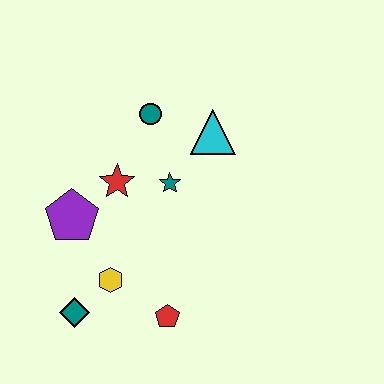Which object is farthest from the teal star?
The teal diamond is farthest from the teal star.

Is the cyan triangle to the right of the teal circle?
Yes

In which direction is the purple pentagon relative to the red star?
The purple pentagon is to the left of the red star.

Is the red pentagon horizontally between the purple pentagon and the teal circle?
No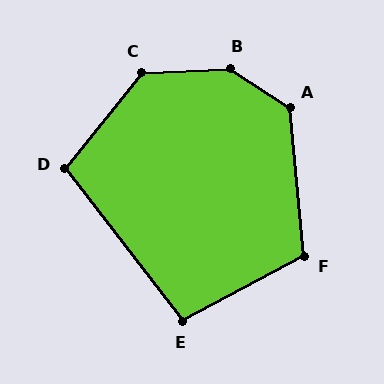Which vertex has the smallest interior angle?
E, at approximately 100 degrees.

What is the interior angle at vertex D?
Approximately 104 degrees (obtuse).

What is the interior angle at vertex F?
Approximately 112 degrees (obtuse).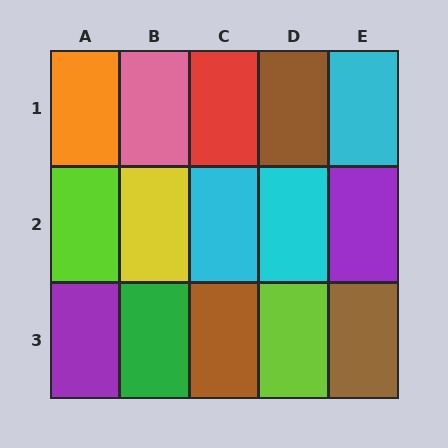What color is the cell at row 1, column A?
Orange.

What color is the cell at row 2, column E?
Purple.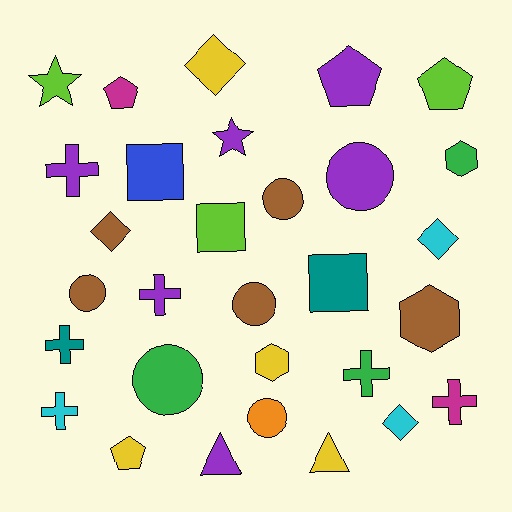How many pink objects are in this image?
There are no pink objects.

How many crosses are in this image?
There are 6 crosses.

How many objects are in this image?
There are 30 objects.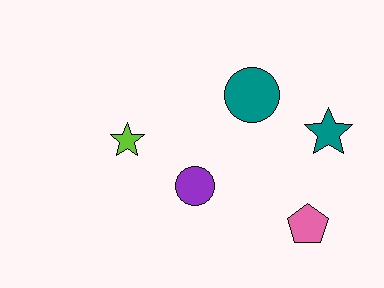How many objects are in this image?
There are 5 objects.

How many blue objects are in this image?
There are no blue objects.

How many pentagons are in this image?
There is 1 pentagon.